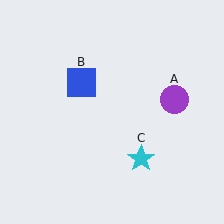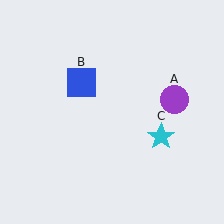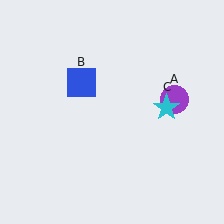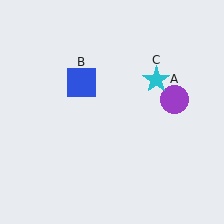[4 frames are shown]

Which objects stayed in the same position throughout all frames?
Purple circle (object A) and blue square (object B) remained stationary.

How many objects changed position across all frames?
1 object changed position: cyan star (object C).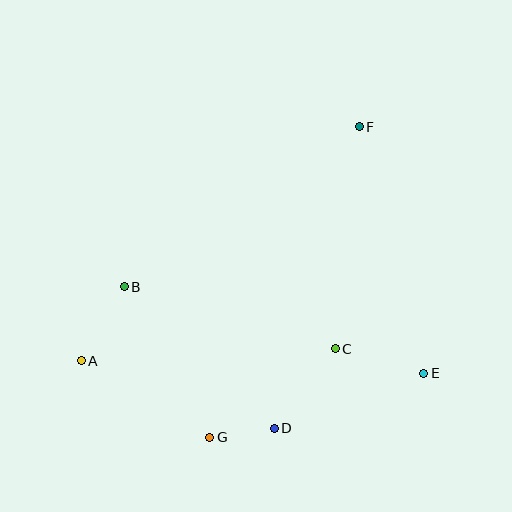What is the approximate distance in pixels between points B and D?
The distance between B and D is approximately 206 pixels.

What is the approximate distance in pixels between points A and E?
The distance between A and E is approximately 343 pixels.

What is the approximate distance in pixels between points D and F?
The distance between D and F is approximately 313 pixels.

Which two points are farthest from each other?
Points A and F are farthest from each other.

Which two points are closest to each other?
Points D and G are closest to each other.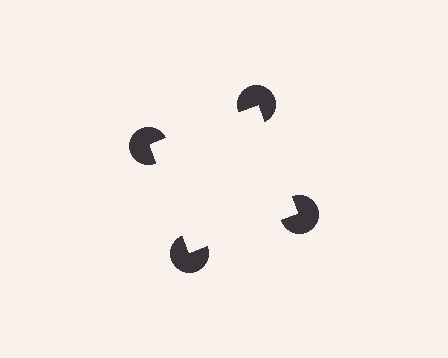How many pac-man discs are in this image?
There are 4 — one at each vertex of the illusory square.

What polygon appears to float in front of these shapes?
An illusory square — its edges are inferred from the aligned wedge cuts in the pac-man discs, not physically drawn.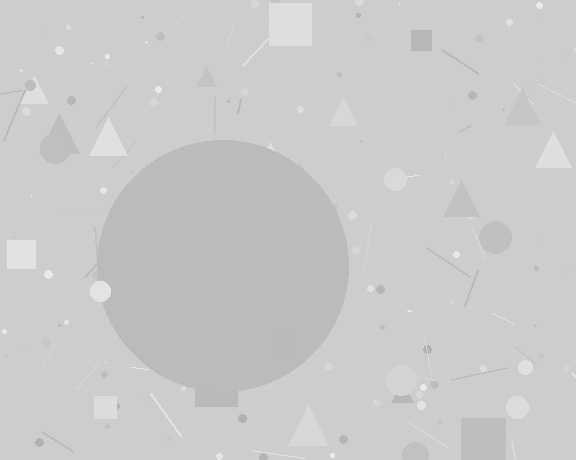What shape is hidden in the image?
A circle is hidden in the image.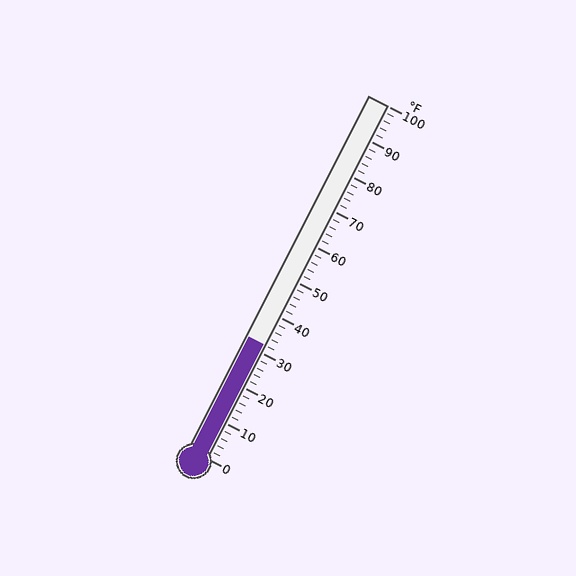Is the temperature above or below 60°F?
The temperature is below 60°F.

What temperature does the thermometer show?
The thermometer shows approximately 32°F.